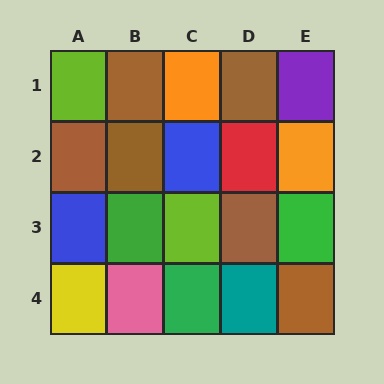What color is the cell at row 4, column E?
Brown.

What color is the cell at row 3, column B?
Green.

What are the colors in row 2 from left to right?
Brown, brown, blue, red, orange.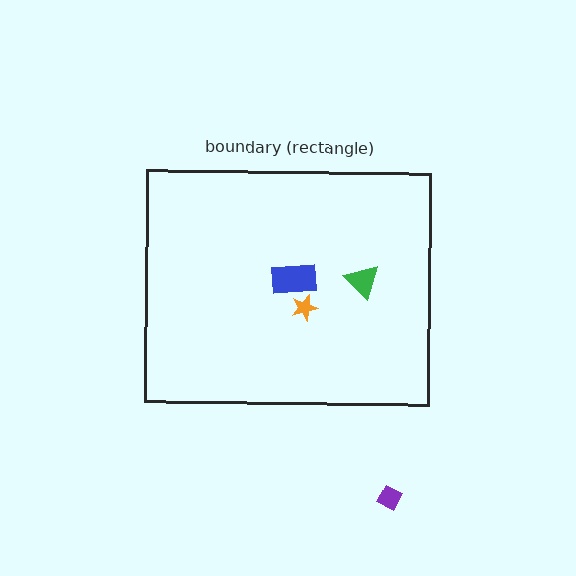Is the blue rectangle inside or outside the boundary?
Inside.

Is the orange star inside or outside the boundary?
Inside.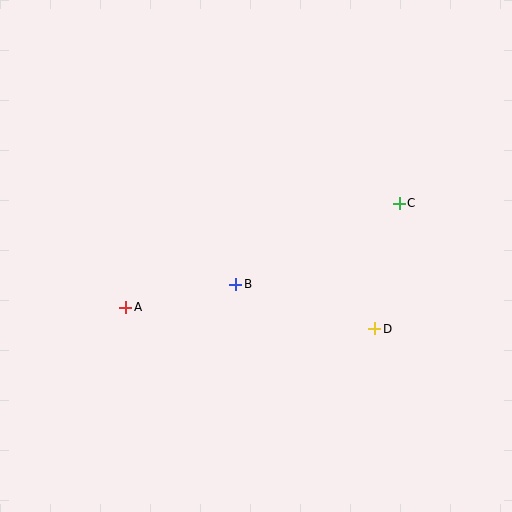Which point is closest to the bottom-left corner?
Point A is closest to the bottom-left corner.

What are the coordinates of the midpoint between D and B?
The midpoint between D and B is at (305, 306).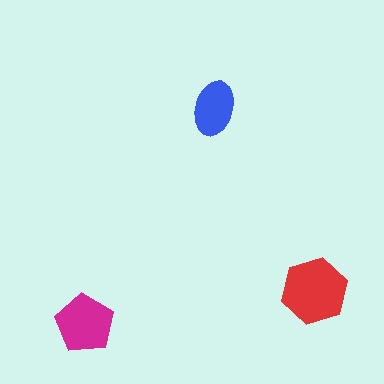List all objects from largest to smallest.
The red hexagon, the magenta pentagon, the blue ellipse.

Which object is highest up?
The blue ellipse is topmost.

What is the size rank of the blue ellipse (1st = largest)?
3rd.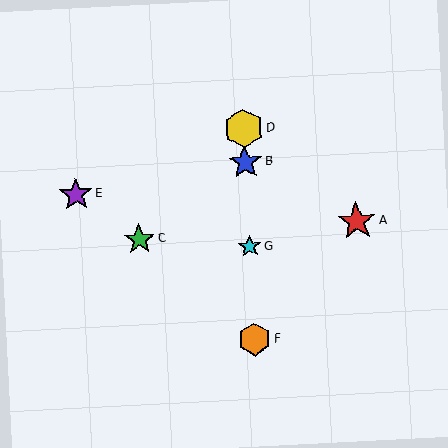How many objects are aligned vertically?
4 objects (B, D, F, G) are aligned vertically.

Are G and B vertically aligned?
Yes, both are at x≈250.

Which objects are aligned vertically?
Objects B, D, F, G are aligned vertically.